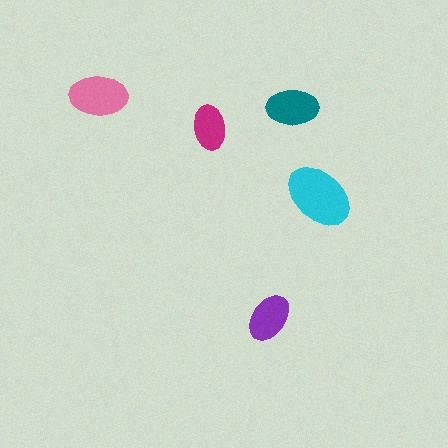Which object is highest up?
The pink ellipse is topmost.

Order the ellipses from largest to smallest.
the cyan one, the pink one, the teal one, the purple one, the magenta one.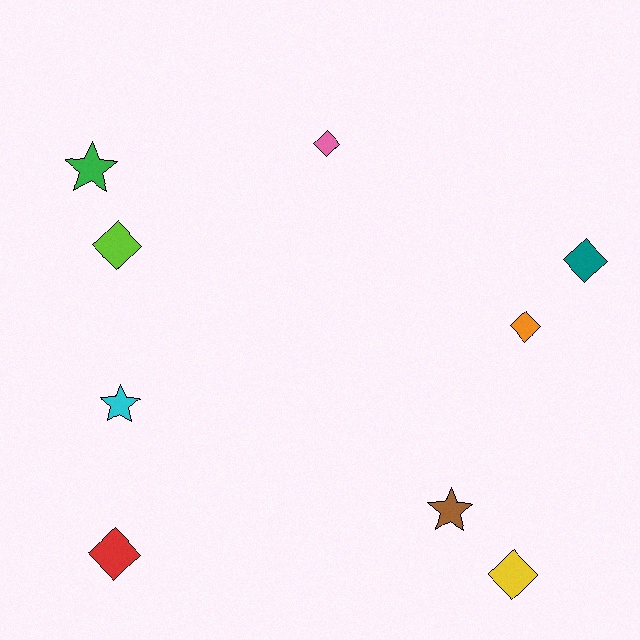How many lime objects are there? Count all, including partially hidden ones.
There is 1 lime object.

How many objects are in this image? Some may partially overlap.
There are 9 objects.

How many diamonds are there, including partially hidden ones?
There are 6 diamonds.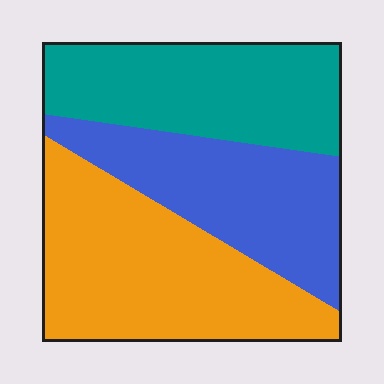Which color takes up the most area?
Orange, at roughly 40%.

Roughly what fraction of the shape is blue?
Blue covers 29% of the shape.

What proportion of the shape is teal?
Teal covers around 30% of the shape.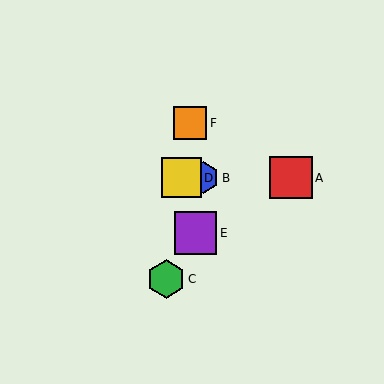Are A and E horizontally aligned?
No, A is at y≈178 and E is at y≈233.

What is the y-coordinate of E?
Object E is at y≈233.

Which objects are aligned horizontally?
Objects A, B, D are aligned horizontally.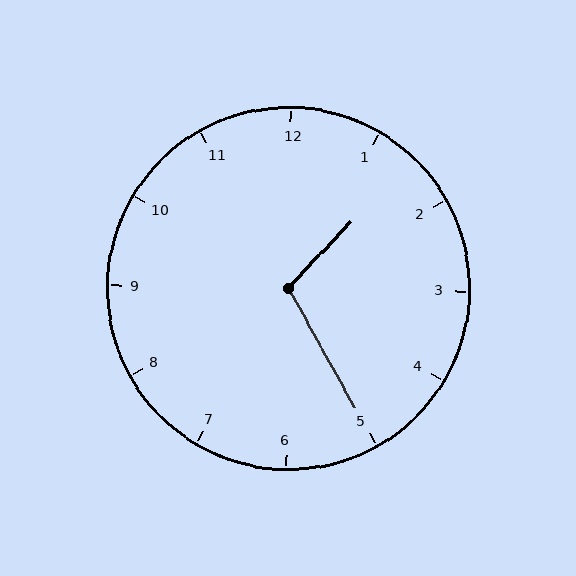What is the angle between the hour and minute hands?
Approximately 108 degrees.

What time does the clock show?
1:25.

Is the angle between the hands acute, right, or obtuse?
It is obtuse.